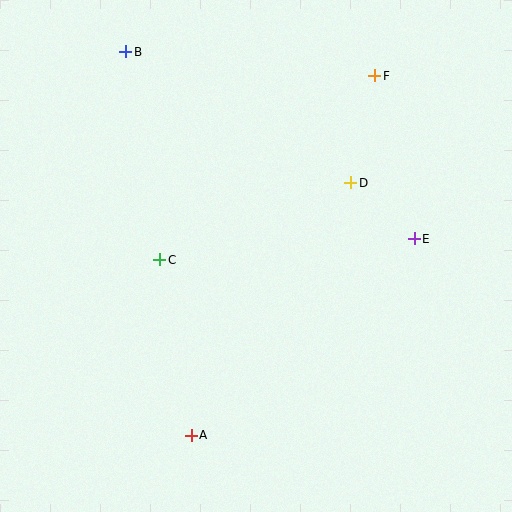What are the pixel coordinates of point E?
Point E is at (414, 239).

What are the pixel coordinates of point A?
Point A is at (191, 435).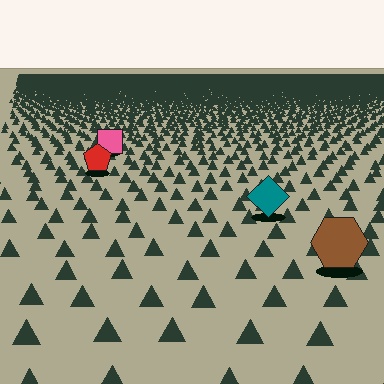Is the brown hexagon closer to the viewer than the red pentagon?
Yes. The brown hexagon is closer — you can tell from the texture gradient: the ground texture is coarser near it.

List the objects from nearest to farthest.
From nearest to farthest: the brown hexagon, the teal diamond, the red pentagon, the pink square.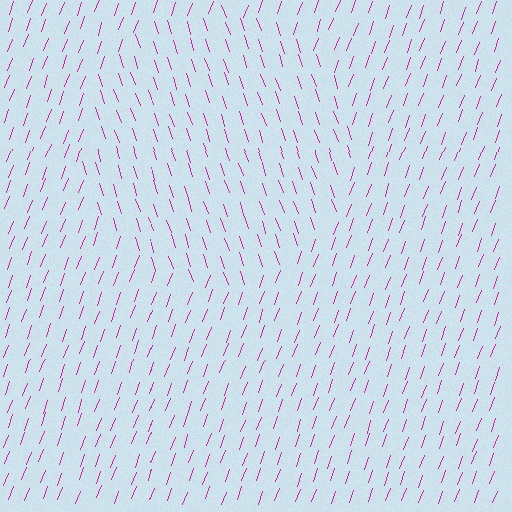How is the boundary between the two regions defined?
The boundary is defined purely by a change in line orientation (approximately 39 degrees difference). All lines are the same color and thickness.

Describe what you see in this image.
The image is filled with small magenta line segments. A circle region in the image has lines oriented differently from the surrounding lines, creating a visible texture boundary.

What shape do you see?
I see a circle.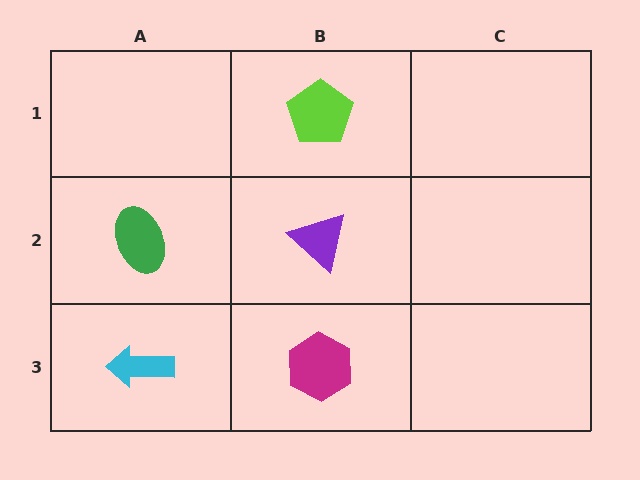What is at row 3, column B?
A magenta hexagon.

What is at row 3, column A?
A cyan arrow.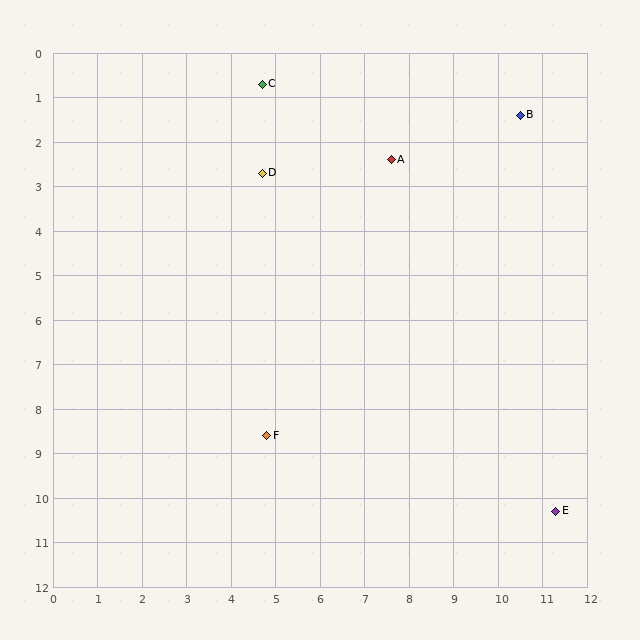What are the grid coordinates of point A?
Point A is at approximately (7.6, 2.4).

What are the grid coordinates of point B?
Point B is at approximately (10.5, 1.4).